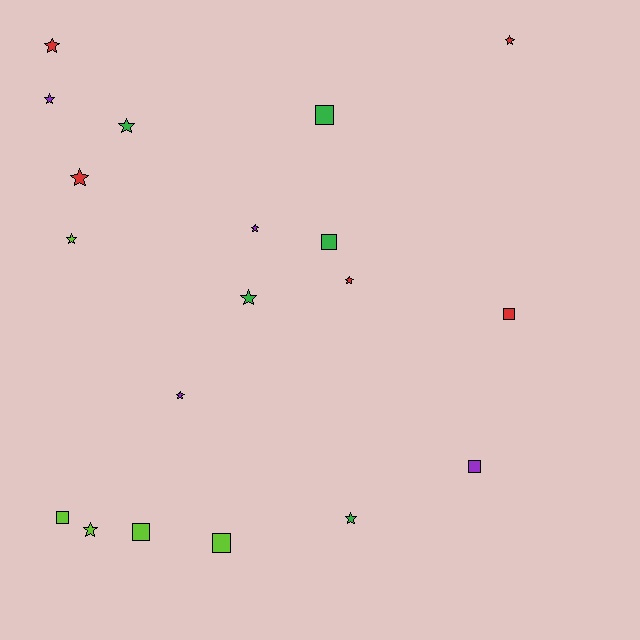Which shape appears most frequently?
Star, with 12 objects.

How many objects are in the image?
There are 19 objects.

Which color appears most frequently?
Red, with 5 objects.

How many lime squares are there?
There are 3 lime squares.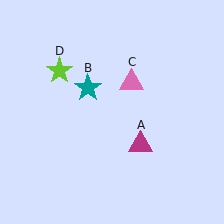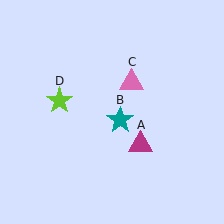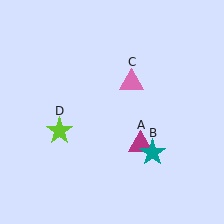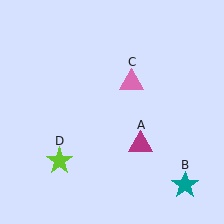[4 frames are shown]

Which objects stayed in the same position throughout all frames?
Magenta triangle (object A) and pink triangle (object C) remained stationary.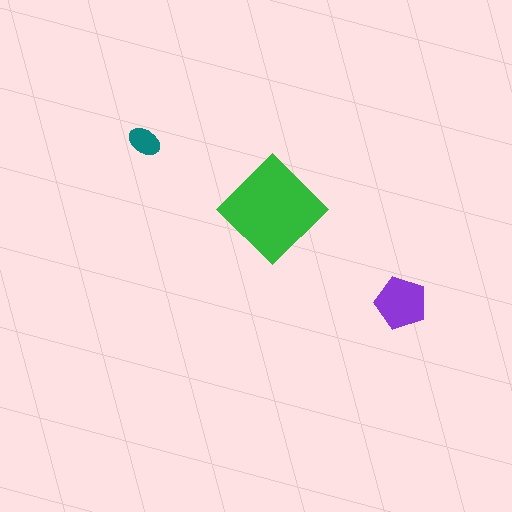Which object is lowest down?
The purple pentagon is bottommost.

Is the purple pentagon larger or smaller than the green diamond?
Smaller.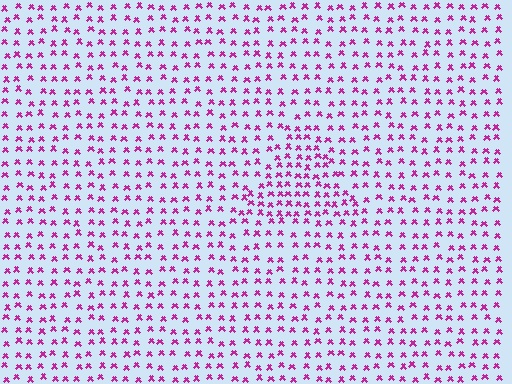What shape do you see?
I see a triangle.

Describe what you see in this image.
The image contains small magenta elements arranged at two different densities. A triangle-shaped region is visible where the elements are more densely packed than the surrounding area.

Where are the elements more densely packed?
The elements are more densely packed inside the triangle boundary.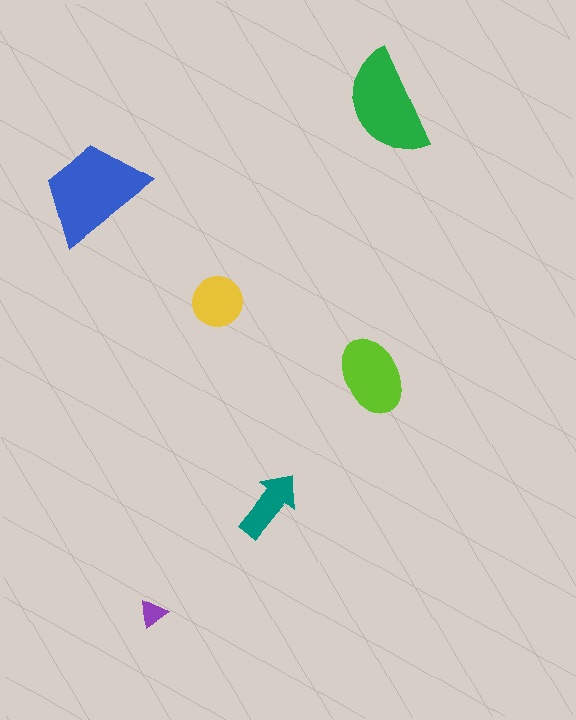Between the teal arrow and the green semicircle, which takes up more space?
The green semicircle.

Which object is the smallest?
The purple triangle.